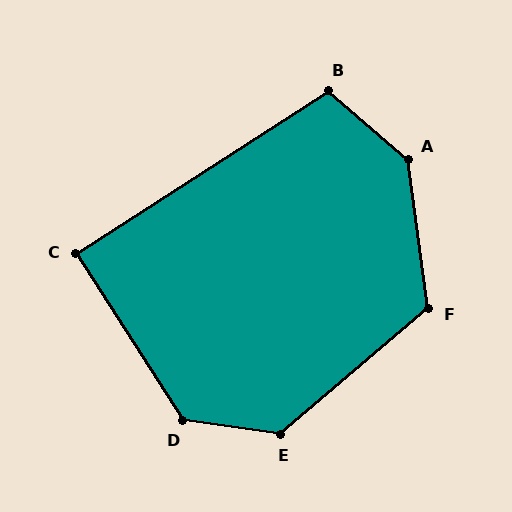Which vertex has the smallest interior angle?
C, at approximately 90 degrees.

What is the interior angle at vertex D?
Approximately 131 degrees (obtuse).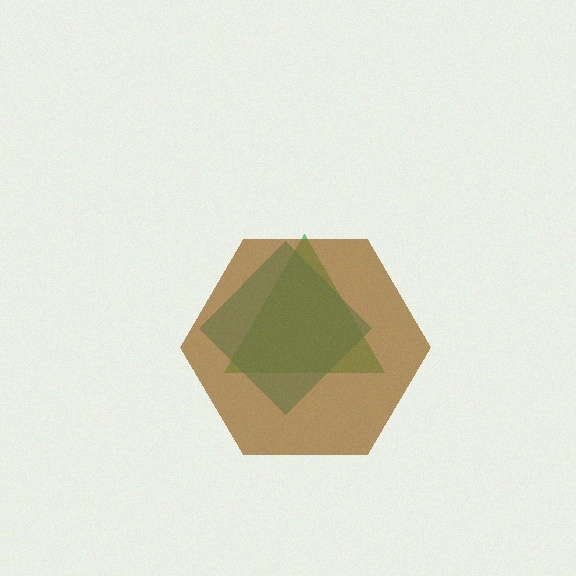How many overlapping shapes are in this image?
There are 3 overlapping shapes in the image.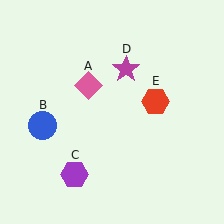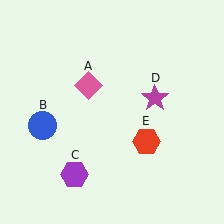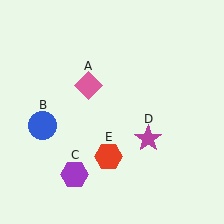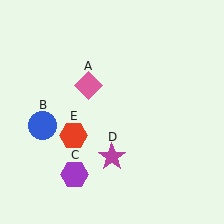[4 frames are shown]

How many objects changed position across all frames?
2 objects changed position: magenta star (object D), red hexagon (object E).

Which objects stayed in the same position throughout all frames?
Pink diamond (object A) and blue circle (object B) and purple hexagon (object C) remained stationary.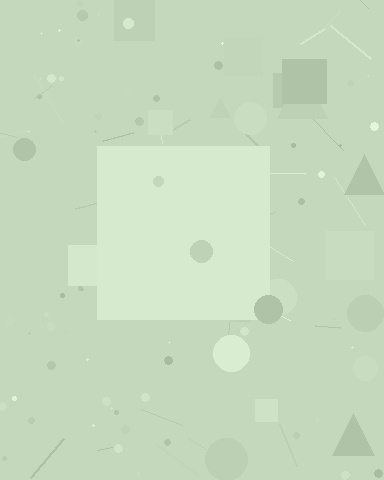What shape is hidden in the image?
A square is hidden in the image.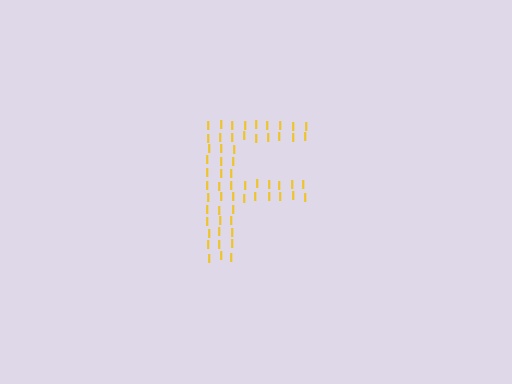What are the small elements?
The small elements are letter I's.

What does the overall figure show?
The overall figure shows the letter F.